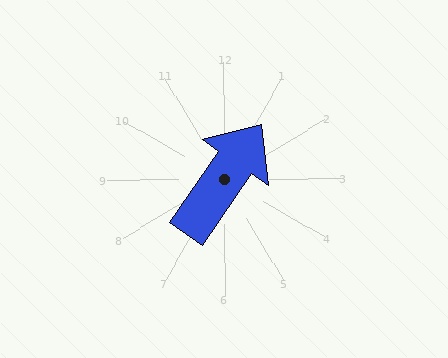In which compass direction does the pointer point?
Northeast.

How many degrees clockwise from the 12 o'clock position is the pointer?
Approximately 35 degrees.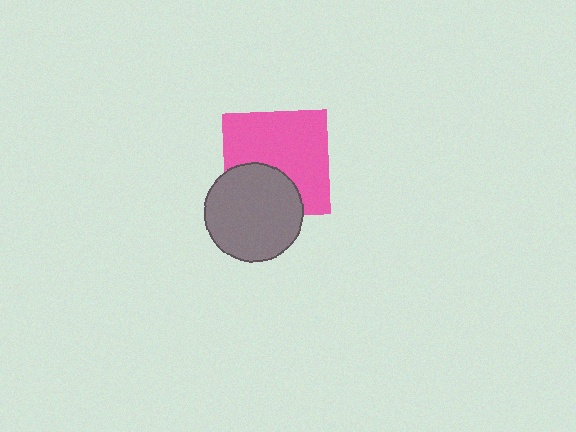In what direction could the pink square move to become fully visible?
The pink square could move up. That would shift it out from behind the gray circle entirely.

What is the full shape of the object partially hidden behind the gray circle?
The partially hidden object is a pink square.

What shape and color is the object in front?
The object in front is a gray circle.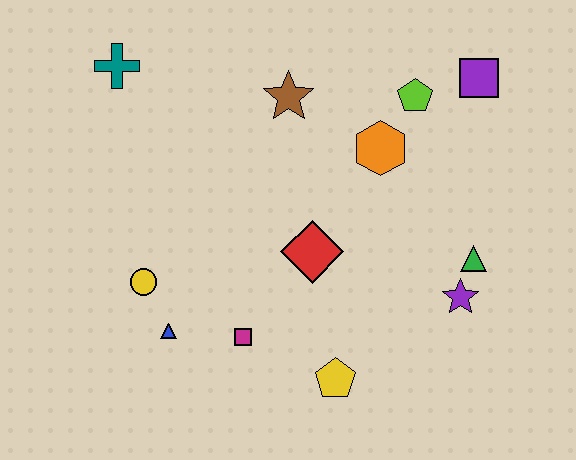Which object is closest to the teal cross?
The brown star is closest to the teal cross.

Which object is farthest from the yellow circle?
The purple square is farthest from the yellow circle.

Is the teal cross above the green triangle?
Yes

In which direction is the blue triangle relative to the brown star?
The blue triangle is below the brown star.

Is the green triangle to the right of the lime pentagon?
Yes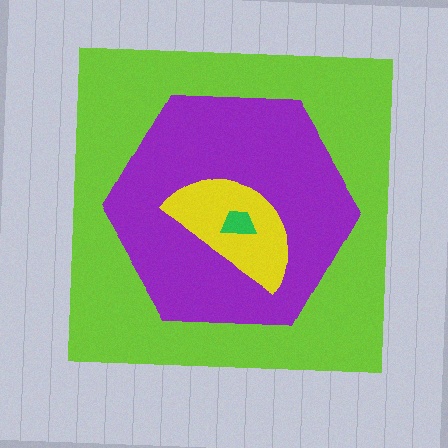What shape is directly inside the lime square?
The purple hexagon.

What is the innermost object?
The green trapezoid.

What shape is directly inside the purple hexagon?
The yellow semicircle.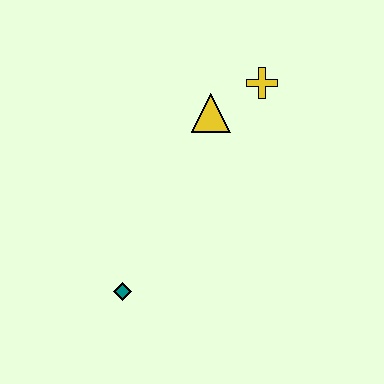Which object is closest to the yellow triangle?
The yellow cross is closest to the yellow triangle.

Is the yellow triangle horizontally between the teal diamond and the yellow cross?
Yes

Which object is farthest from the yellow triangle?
The teal diamond is farthest from the yellow triangle.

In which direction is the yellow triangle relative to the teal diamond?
The yellow triangle is above the teal diamond.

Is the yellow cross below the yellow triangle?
No